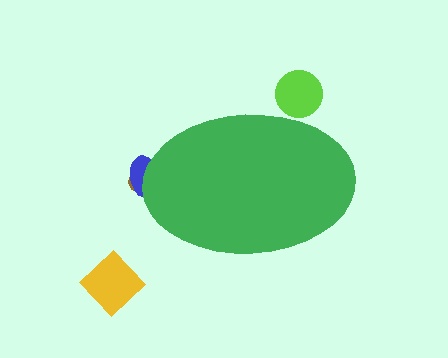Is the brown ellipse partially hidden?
Yes, the brown ellipse is partially hidden behind the green ellipse.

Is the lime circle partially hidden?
Yes, the lime circle is partially hidden behind the green ellipse.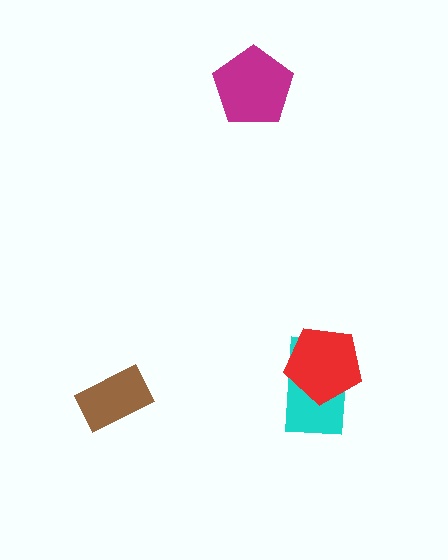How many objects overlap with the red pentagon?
1 object overlaps with the red pentagon.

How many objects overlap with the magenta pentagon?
0 objects overlap with the magenta pentagon.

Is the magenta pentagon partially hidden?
No, no other shape covers it.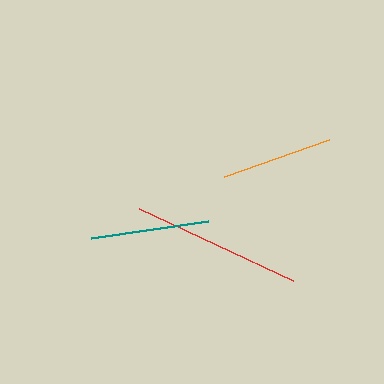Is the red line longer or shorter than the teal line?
The red line is longer than the teal line.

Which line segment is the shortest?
The orange line is the shortest at approximately 111 pixels.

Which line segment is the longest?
The red line is the longest at approximately 171 pixels.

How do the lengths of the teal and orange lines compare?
The teal and orange lines are approximately the same length.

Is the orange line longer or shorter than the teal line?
The teal line is longer than the orange line.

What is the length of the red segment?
The red segment is approximately 171 pixels long.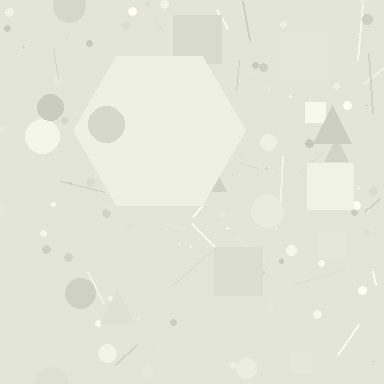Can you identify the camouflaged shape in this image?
The camouflaged shape is a hexagon.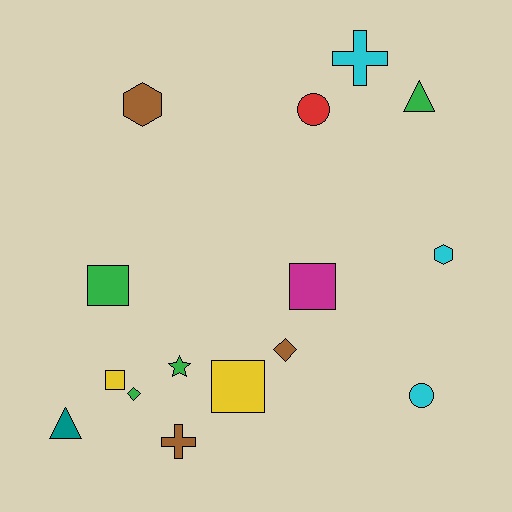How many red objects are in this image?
There is 1 red object.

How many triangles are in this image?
There are 2 triangles.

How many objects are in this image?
There are 15 objects.